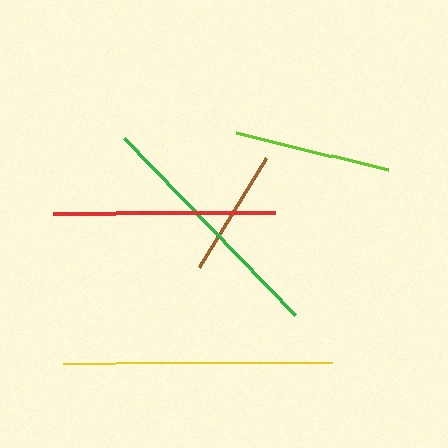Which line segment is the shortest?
The brown line is the shortest at approximately 127 pixels.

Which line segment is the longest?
The yellow line is the longest at approximately 269 pixels.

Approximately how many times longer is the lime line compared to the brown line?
The lime line is approximately 1.2 times the length of the brown line.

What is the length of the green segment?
The green segment is approximately 246 pixels long.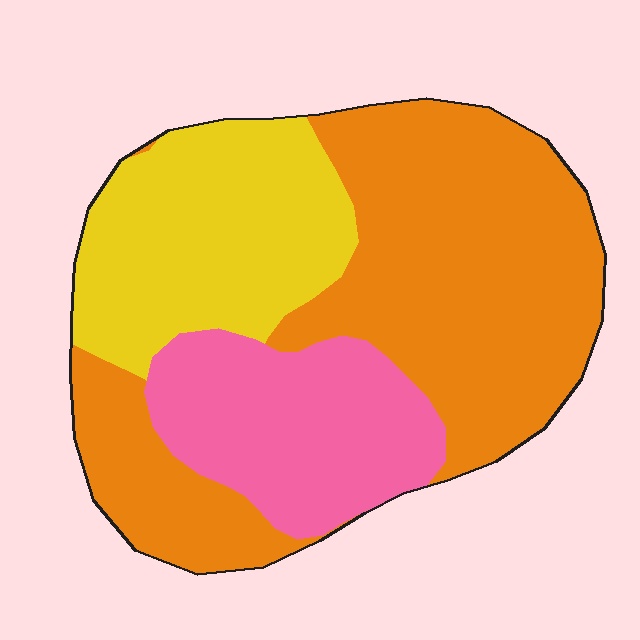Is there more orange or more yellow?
Orange.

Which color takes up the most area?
Orange, at roughly 50%.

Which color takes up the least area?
Pink, at roughly 20%.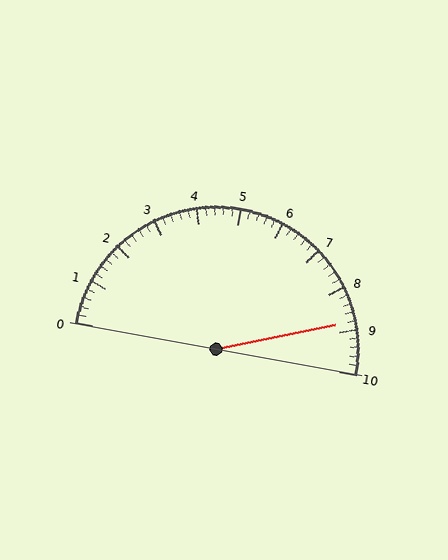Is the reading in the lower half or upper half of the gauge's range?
The reading is in the upper half of the range (0 to 10).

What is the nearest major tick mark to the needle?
The nearest major tick mark is 9.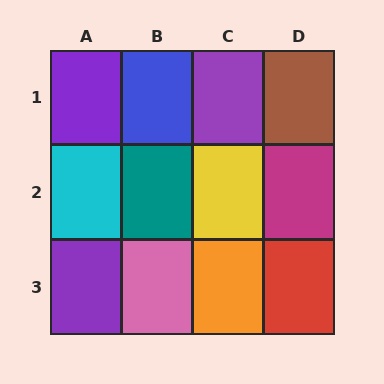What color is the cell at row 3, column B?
Pink.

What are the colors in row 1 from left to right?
Purple, blue, purple, brown.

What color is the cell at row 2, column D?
Magenta.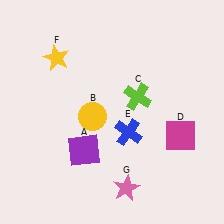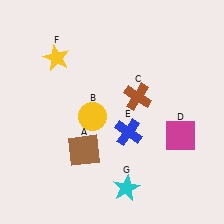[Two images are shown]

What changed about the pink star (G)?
In Image 1, G is pink. In Image 2, it changed to cyan.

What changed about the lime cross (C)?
In Image 1, C is lime. In Image 2, it changed to brown.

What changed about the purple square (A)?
In Image 1, A is purple. In Image 2, it changed to brown.